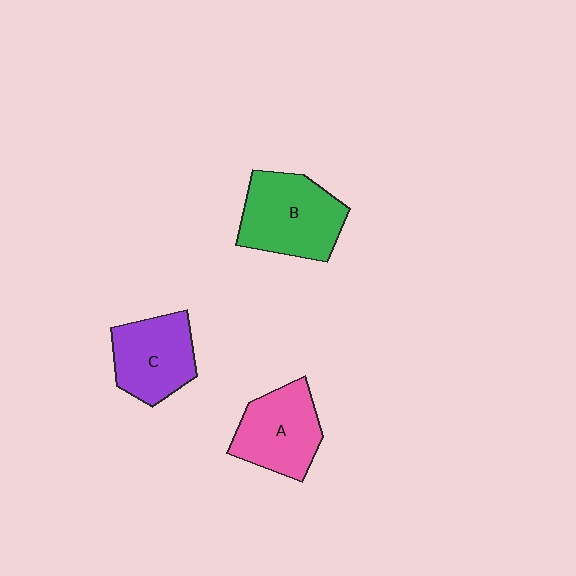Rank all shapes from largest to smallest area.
From largest to smallest: B (green), A (pink), C (purple).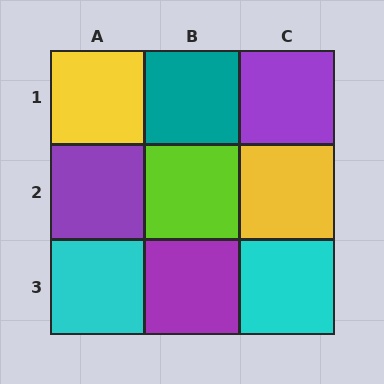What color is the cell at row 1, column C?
Purple.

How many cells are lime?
1 cell is lime.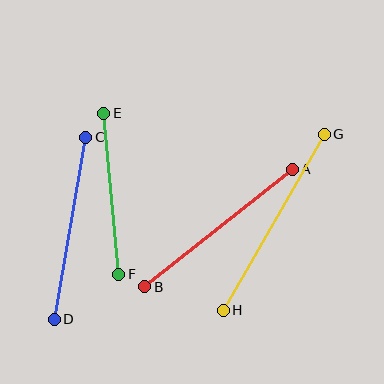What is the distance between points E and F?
The distance is approximately 162 pixels.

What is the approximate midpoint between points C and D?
The midpoint is at approximately (70, 228) pixels.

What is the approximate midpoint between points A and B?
The midpoint is at approximately (219, 228) pixels.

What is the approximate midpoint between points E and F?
The midpoint is at approximately (111, 194) pixels.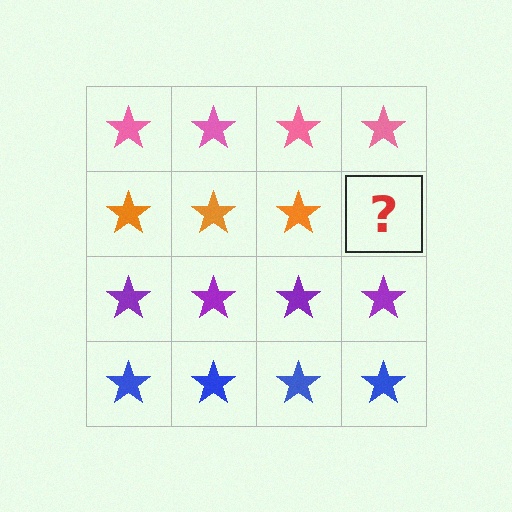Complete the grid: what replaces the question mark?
The question mark should be replaced with an orange star.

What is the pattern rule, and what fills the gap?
The rule is that each row has a consistent color. The gap should be filled with an orange star.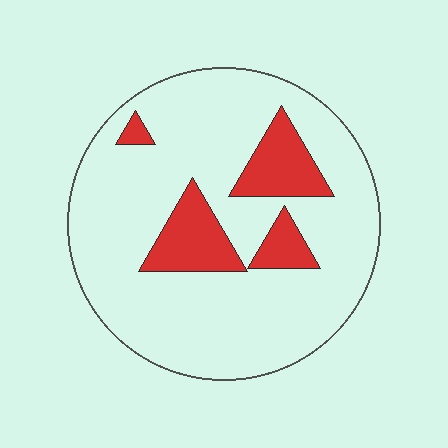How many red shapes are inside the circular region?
4.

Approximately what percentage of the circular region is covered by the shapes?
Approximately 15%.